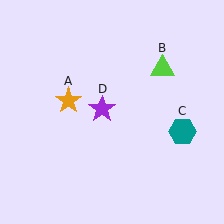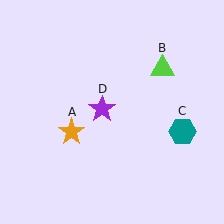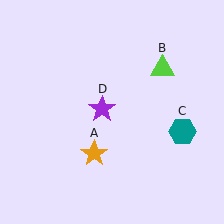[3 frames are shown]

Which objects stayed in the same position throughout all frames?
Lime triangle (object B) and teal hexagon (object C) and purple star (object D) remained stationary.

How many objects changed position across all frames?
1 object changed position: orange star (object A).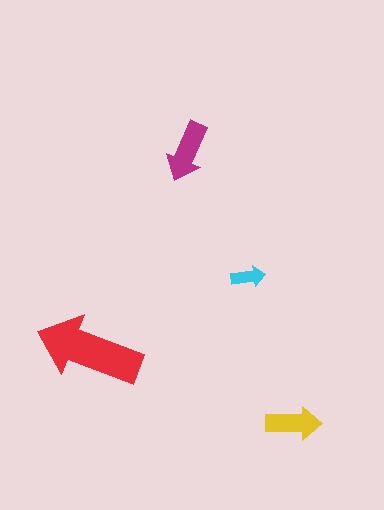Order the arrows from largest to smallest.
the red one, the magenta one, the yellow one, the cyan one.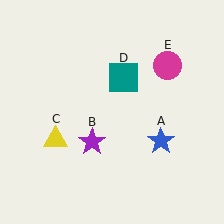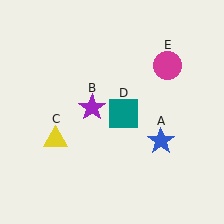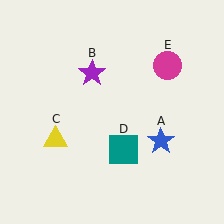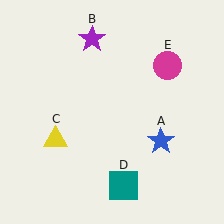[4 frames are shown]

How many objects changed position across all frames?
2 objects changed position: purple star (object B), teal square (object D).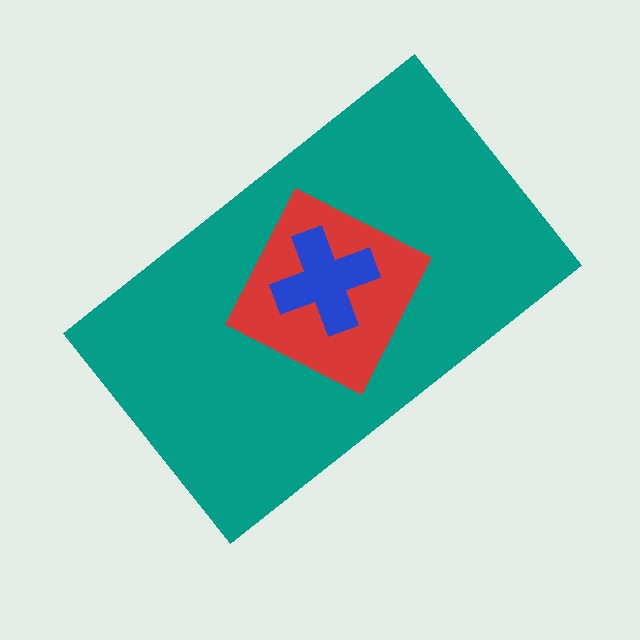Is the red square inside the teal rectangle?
Yes.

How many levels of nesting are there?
3.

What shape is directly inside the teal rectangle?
The red square.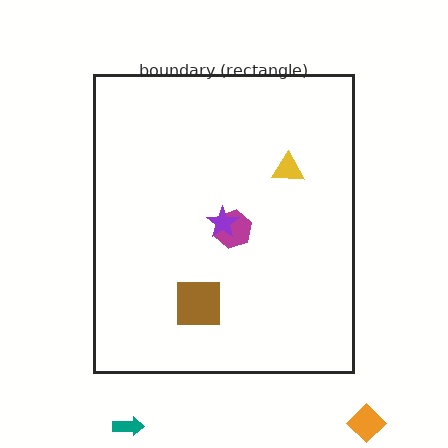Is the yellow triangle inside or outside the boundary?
Inside.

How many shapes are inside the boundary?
4 inside, 2 outside.